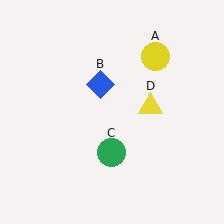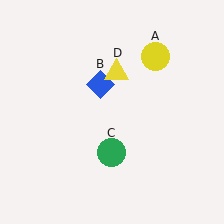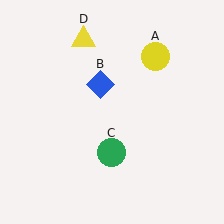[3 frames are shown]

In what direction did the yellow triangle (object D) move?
The yellow triangle (object D) moved up and to the left.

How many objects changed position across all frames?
1 object changed position: yellow triangle (object D).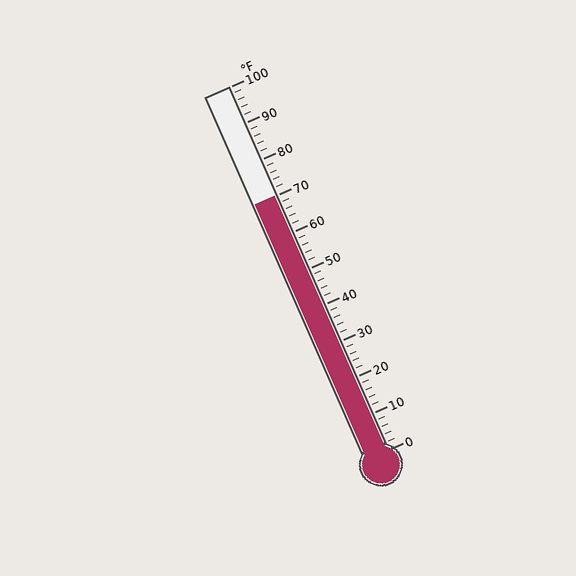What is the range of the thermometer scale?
The thermometer scale ranges from 0°F to 100°F.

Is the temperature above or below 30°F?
The temperature is above 30°F.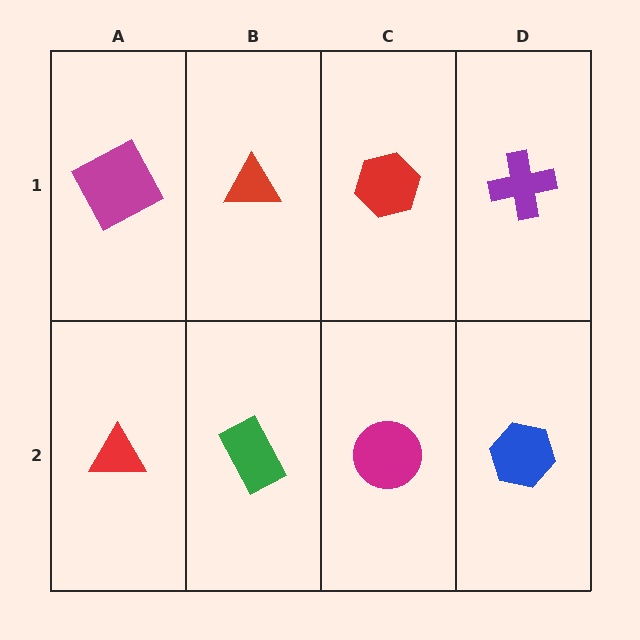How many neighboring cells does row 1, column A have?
2.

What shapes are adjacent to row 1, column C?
A magenta circle (row 2, column C), a red triangle (row 1, column B), a purple cross (row 1, column D).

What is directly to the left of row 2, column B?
A red triangle.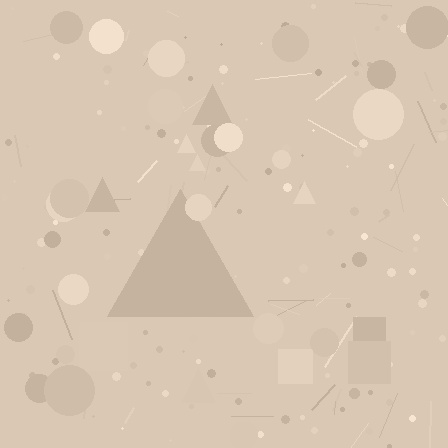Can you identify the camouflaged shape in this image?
The camouflaged shape is a triangle.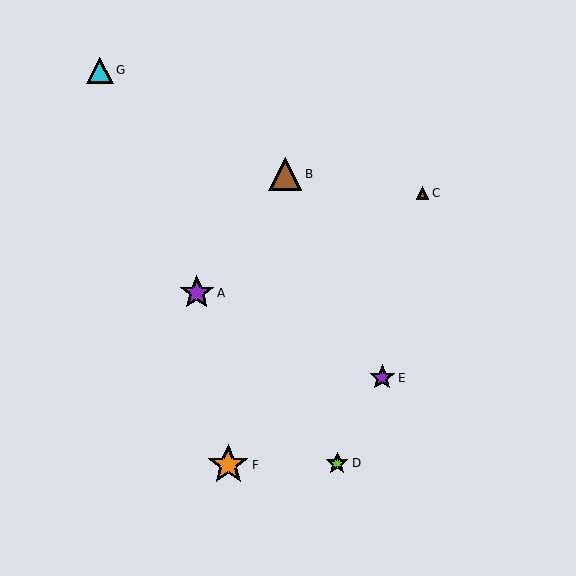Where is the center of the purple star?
The center of the purple star is at (382, 378).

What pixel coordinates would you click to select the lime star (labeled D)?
Click at (337, 463) to select the lime star D.